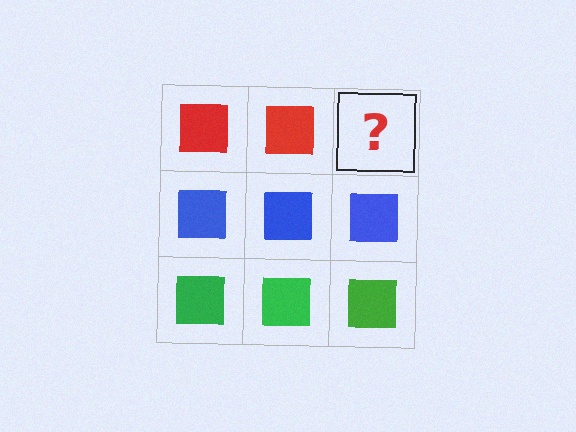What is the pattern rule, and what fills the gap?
The rule is that each row has a consistent color. The gap should be filled with a red square.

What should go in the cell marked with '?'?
The missing cell should contain a red square.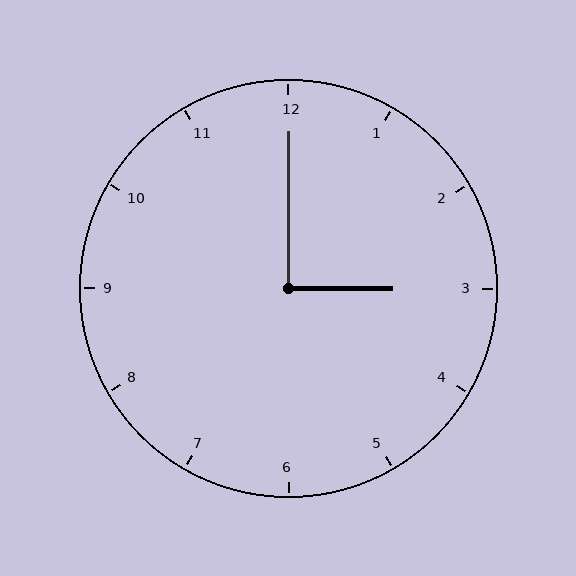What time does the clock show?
3:00.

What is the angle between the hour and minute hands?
Approximately 90 degrees.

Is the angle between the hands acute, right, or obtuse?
It is right.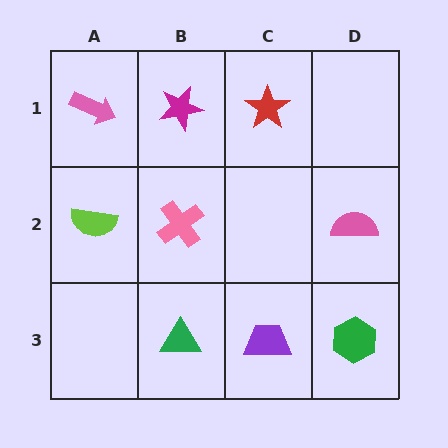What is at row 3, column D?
A green hexagon.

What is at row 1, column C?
A red star.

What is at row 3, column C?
A purple trapezoid.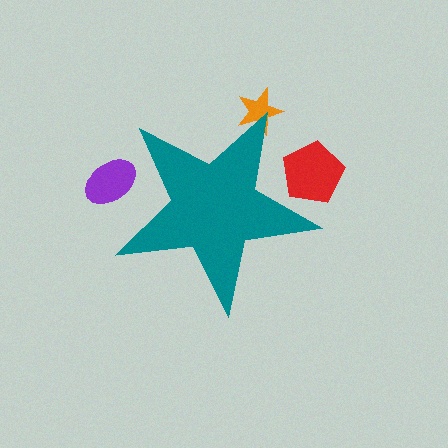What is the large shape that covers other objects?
A teal star.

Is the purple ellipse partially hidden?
Yes, the purple ellipse is partially hidden behind the teal star.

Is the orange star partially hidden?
Yes, the orange star is partially hidden behind the teal star.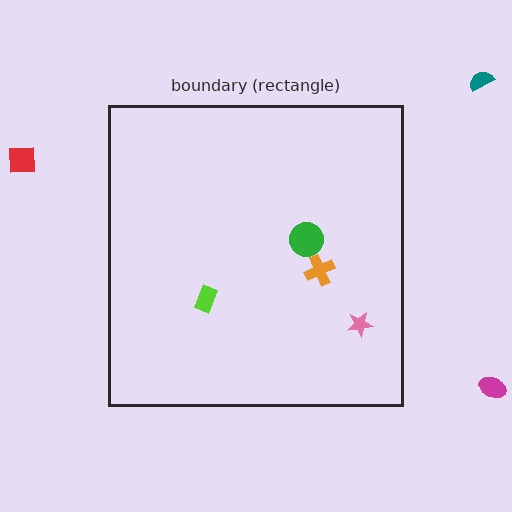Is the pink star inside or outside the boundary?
Inside.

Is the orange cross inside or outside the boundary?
Inside.